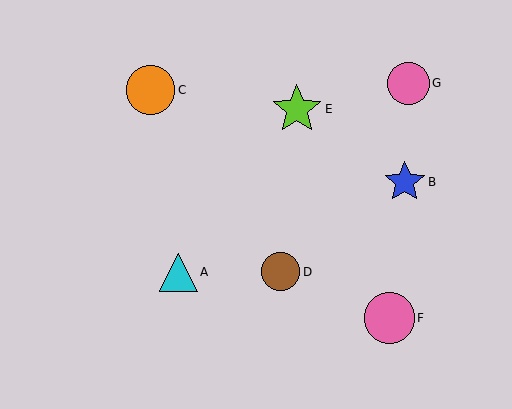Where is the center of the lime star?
The center of the lime star is at (297, 109).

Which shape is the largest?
The pink circle (labeled F) is the largest.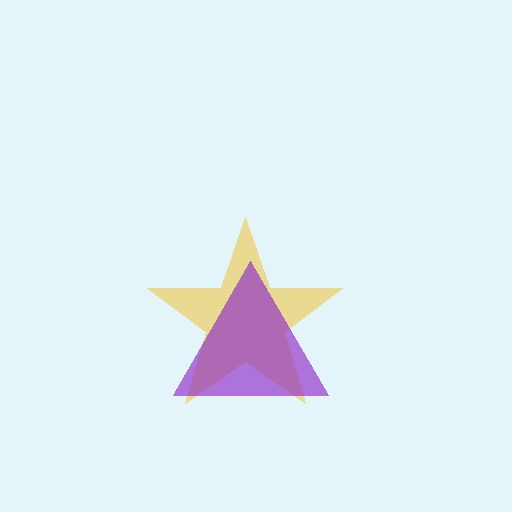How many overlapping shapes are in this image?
There are 2 overlapping shapes in the image.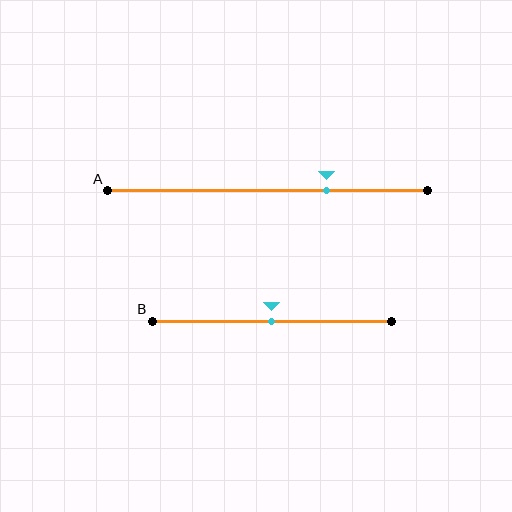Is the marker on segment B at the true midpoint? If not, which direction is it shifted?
Yes, the marker on segment B is at the true midpoint.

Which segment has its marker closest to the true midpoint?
Segment B has its marker closest to the true midpoint.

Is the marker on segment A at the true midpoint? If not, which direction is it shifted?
No, the marker on segment A is shifted to the right by about 18% of the segment length.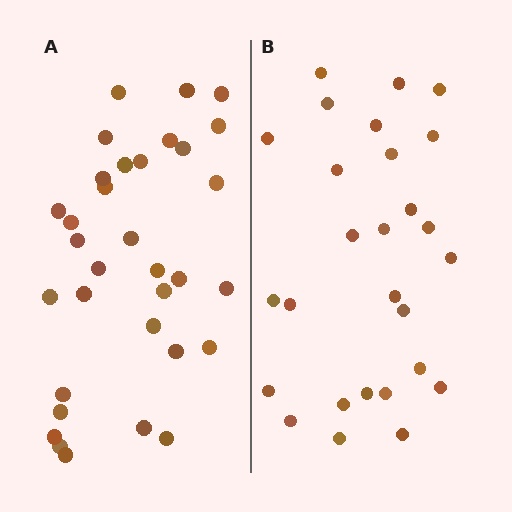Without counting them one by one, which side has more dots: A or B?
Region A (the left region) has more dots.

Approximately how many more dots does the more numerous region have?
Region A has about 6 more dots than region B.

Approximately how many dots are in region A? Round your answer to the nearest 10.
About 30 dots. (The exact count is 33, which rounds to 30.)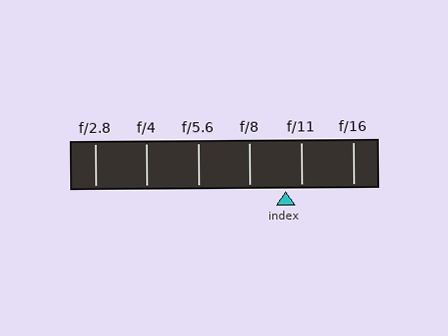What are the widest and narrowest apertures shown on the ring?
The widest aperture shown is f/2.8 and the narrowest is f/16.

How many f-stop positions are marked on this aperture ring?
There are 6 f-stop positions marked.